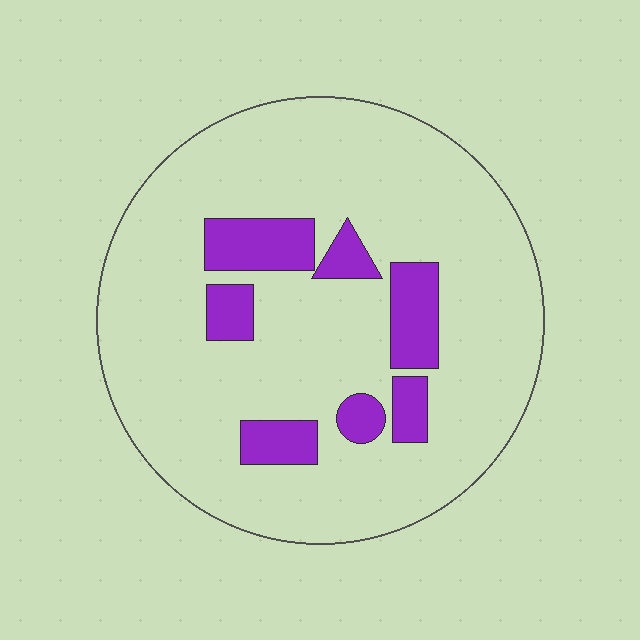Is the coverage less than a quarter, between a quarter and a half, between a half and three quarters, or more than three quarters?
Less than a quarter.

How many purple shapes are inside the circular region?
7.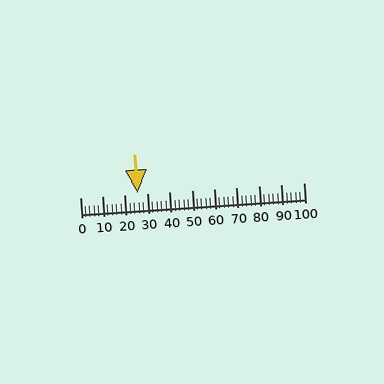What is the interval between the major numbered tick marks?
The major tick marks are spaced 10 units apart.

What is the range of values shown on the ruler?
The ruler shows values from 0 to 100.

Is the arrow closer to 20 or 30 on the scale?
The arrow is closer to 30.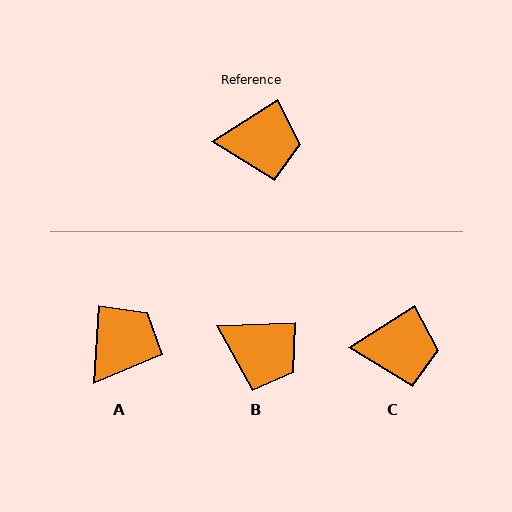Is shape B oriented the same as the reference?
No, it is off by about 30 degrees.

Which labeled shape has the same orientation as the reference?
C.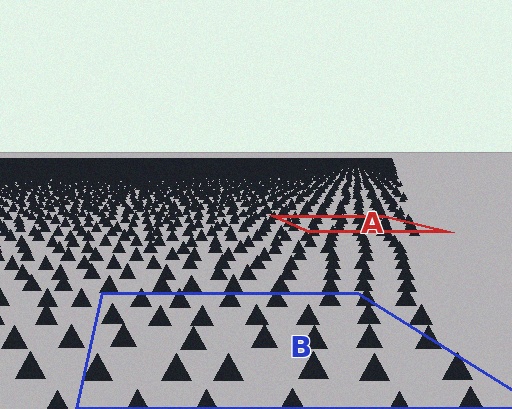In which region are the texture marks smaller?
The texture marks are smaller in region A, because it is farther away.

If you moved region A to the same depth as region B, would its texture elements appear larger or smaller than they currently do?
They would appear larger. At a closer depth, the same texture elements are projected at a bigger on-screen size.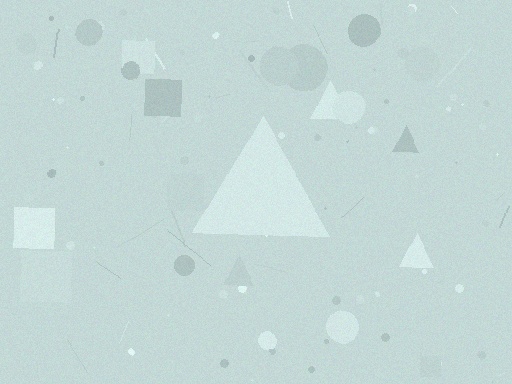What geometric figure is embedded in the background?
A triangle is embedded in the background.